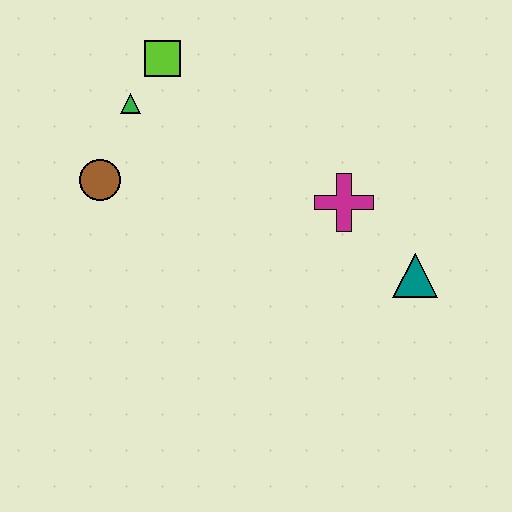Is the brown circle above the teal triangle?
Yes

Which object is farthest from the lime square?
The teal triangle is farthest from the lime square.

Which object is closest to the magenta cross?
The teal triangle is closest to the magenta cross.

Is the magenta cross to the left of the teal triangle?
Yes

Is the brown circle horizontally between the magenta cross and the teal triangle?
No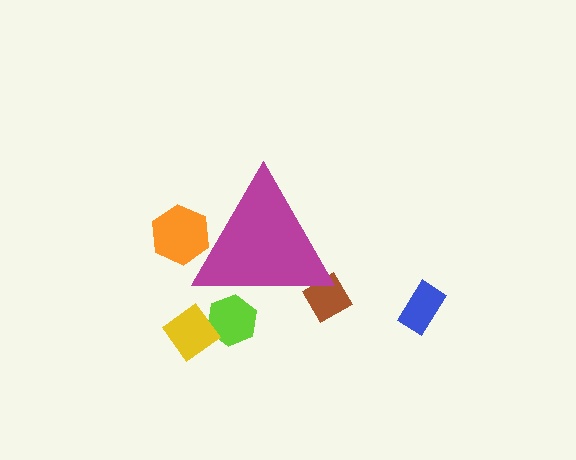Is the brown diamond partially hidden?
Yes, the brown diamond is partially hidden behind the magenta triangle.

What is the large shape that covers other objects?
A magenta triangle.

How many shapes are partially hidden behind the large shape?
3 shapes are partially hidden.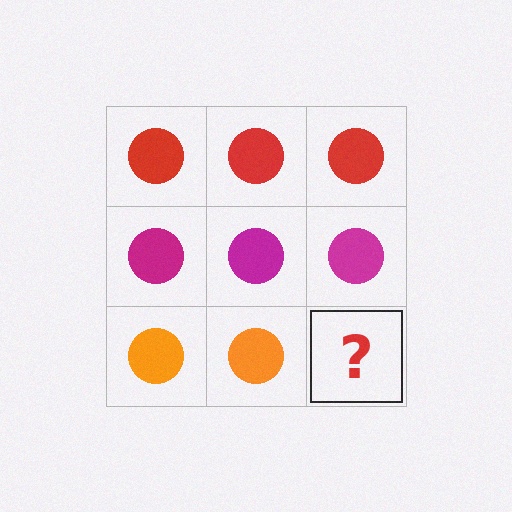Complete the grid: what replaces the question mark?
The question mark should be replaced with an orange circle.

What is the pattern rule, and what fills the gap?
The rule is that each row has a consistent color. The gap should be filled with an orange circle.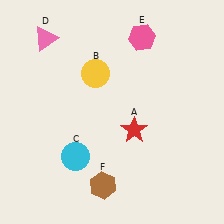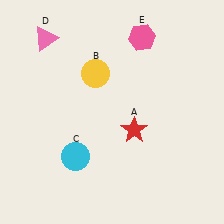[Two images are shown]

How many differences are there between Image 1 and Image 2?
There is 1 difference between the two images.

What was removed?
The brown hexagon (F) was removed in Image 2.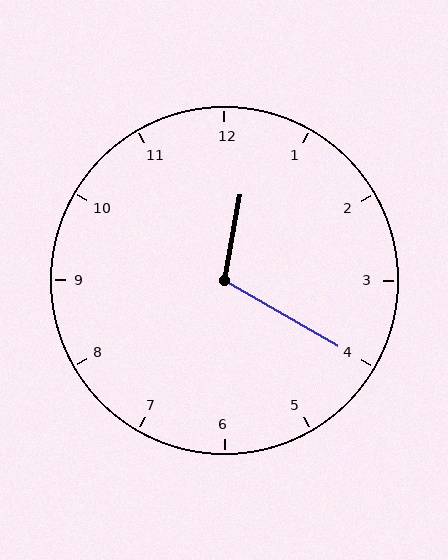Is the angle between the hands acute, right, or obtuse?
It is obtuse.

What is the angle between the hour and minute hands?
Approximately 110 degrees.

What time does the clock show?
12:20.